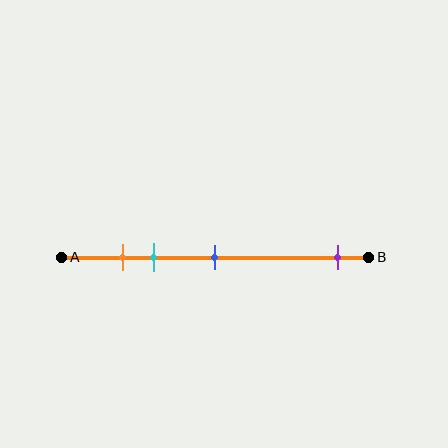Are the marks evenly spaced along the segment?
No, the marks are not evenly spaced.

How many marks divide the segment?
There are 4 marks dividing the segment.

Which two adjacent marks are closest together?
The orange and cyan marks are the closest adjacent pair.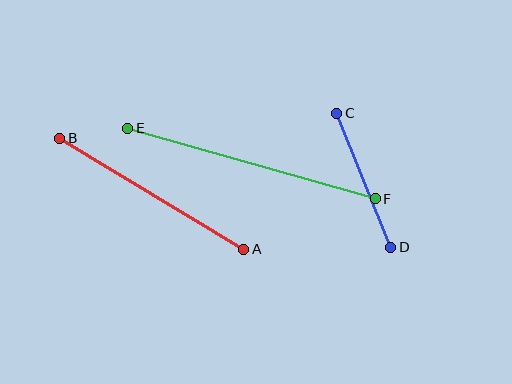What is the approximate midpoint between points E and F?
The midpoint is at approximately (251, 164) pixels.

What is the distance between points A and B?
The distance is approximately 215 pixels.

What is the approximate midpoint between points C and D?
The midpoint is at approximately (364, 180) pixels.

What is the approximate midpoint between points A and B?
The midpoint is at approximately (152, 194) pixels.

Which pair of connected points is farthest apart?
Points E and F are farthest apart.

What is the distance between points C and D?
The distance is approximately 145 pixels.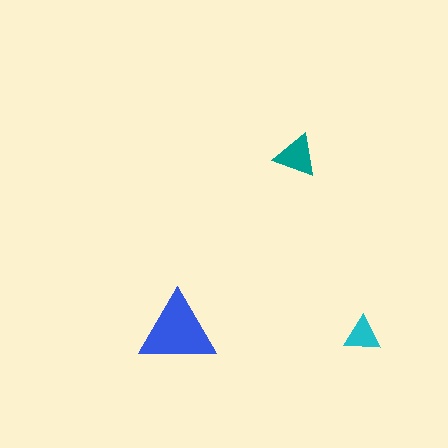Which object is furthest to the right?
The cyan triangle is rightmost.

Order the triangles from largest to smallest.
the blue one, the teal one, the cyan one.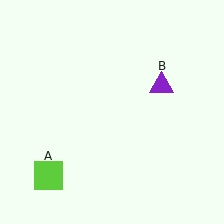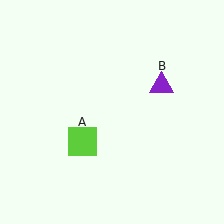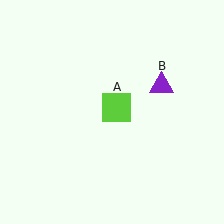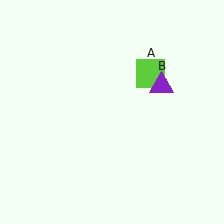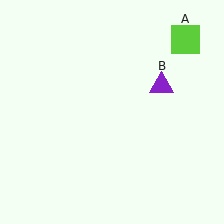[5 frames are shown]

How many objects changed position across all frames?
1 object changed position: lime square (object A).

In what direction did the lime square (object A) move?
The lime square (object A) moved up and to the right.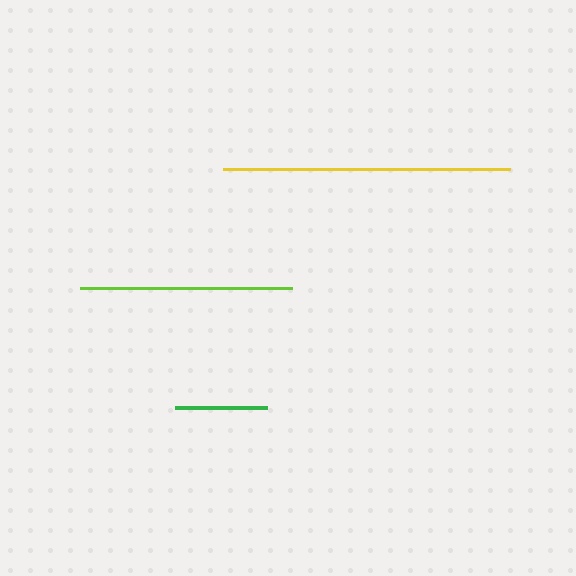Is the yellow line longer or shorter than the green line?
The yellow line is longer than the green line.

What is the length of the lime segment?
The lime segment is approximately 212 pixels long.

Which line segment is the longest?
The yellow line is the longest at approximately 287 pixels.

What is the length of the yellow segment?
The yellow segment is approximately 287 pixels long.